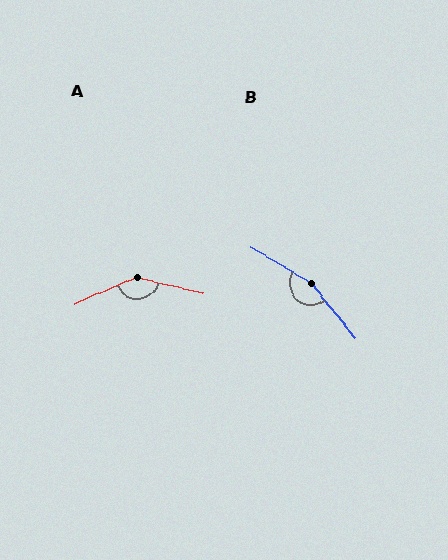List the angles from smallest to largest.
A (143°), B (159°).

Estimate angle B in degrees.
Approximately 159 degrees.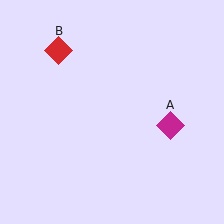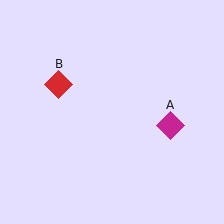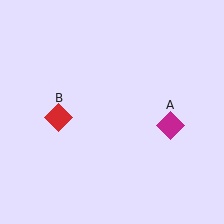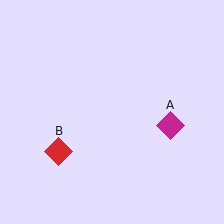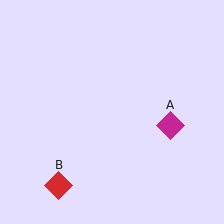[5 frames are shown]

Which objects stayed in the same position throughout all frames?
Magenta diamond (object A) remained stationary.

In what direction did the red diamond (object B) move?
The red diamond (object B) moved down.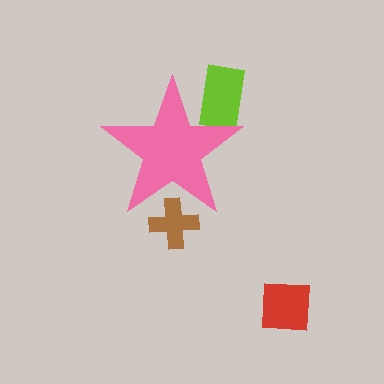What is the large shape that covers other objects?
A pink star.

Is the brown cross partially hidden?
Yes, the brown cross is partially hidden behind the pink star.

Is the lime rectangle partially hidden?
Yes, the lime rectangle is partially hidden behind the pink star.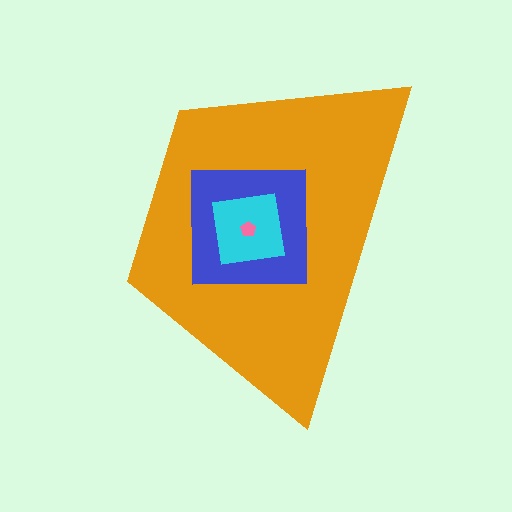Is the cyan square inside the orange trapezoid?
Yes.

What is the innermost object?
The pink pentagon.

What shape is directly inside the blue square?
The cyan square.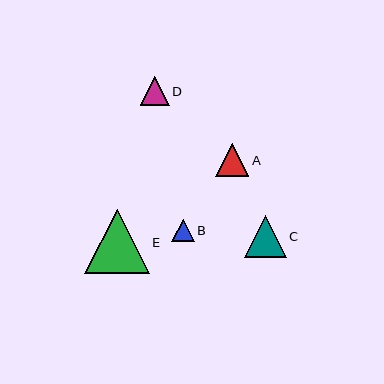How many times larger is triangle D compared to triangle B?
Triangle D is approximately 1.3 times the size of triangle B.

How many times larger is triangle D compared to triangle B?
Triangle D is approximately 1.3 times the size of triangle B.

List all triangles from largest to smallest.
From largest to smallest: E, C, A, D, B.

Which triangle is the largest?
Triangle E is the largest with a size of approximately 64 pixels.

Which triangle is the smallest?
Triangle B is the smallest with a size of approximately 22 pixels.